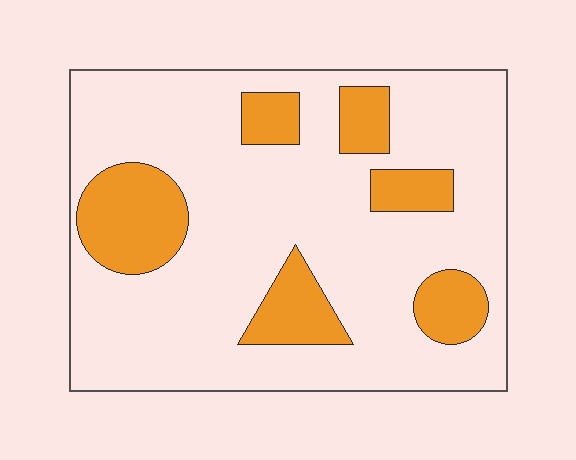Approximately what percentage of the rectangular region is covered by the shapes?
Approximately 20%.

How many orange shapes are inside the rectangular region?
6.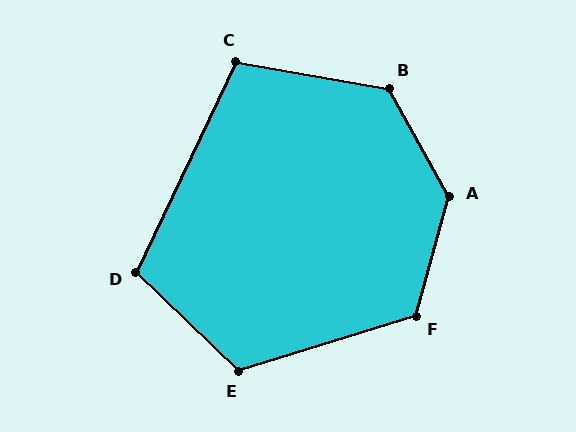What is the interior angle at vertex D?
Approximately 108 degrees (obtuse).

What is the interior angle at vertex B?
Approximately 129 degrees (obtuse).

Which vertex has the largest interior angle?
A, at approximately 135 degrees.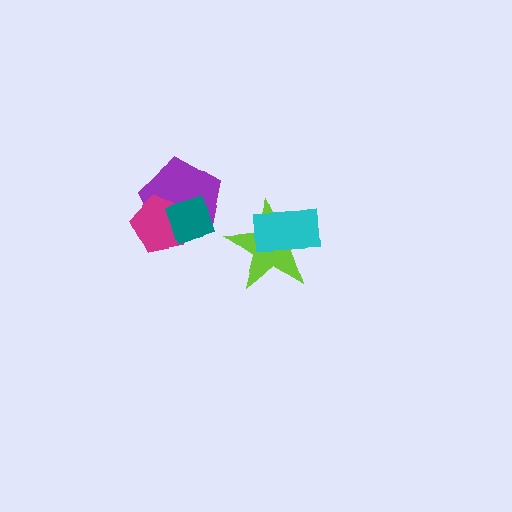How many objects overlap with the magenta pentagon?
2 objects overlap with the magenta pentagon.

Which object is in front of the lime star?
The cyan rectangle is in front of the lime star.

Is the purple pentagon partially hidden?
Yes, it is partially covered by another shape.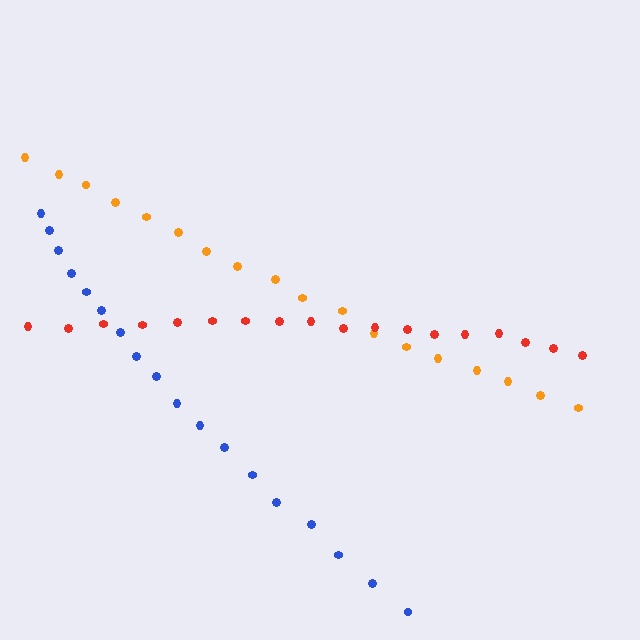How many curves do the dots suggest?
There are 3 distinct paths.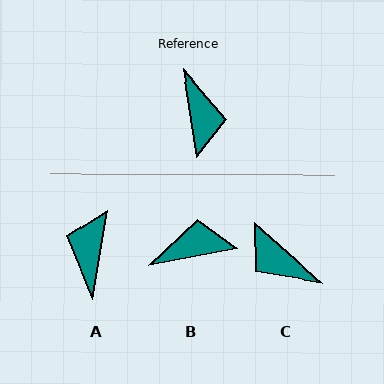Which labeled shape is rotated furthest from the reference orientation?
A, about 162 degrees away.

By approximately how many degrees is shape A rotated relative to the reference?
Approximately 162 degrees counter-clockwise.